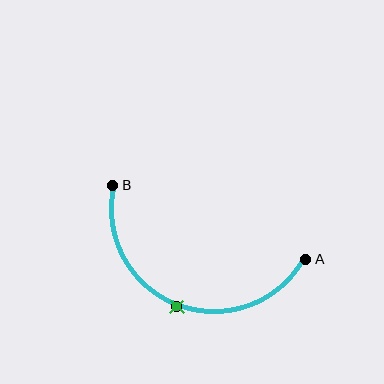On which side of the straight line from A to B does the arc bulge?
The arc bulges below the straight line connecting A and B.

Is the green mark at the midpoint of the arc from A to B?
Yes. The green mark lies on the arc at equal arc-length from both A and B — it is the arc midpoint.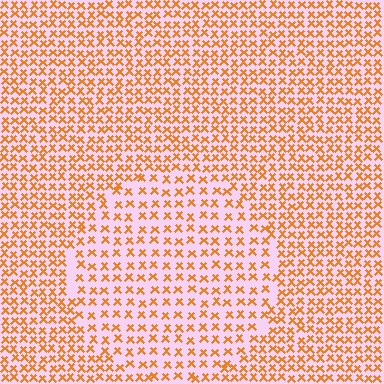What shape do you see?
I see a circle.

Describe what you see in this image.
The image contains small orange elements arranged at two different densities. A circle-shaped region is visible where the elements are less densely packed than the surrounding area.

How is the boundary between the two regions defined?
The boundary is defined by a change in element density (approximately 1.7x ratio). All elements are the same color, size, and shape.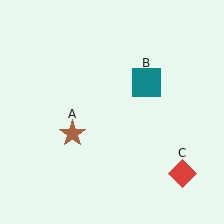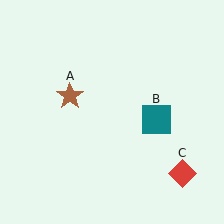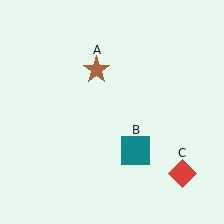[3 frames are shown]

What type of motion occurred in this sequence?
The brown star (object A), teal square (object B) rotated clockwise around the center of the scene.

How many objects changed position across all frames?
2 objects changed position: brown star (object A), teal square (object B).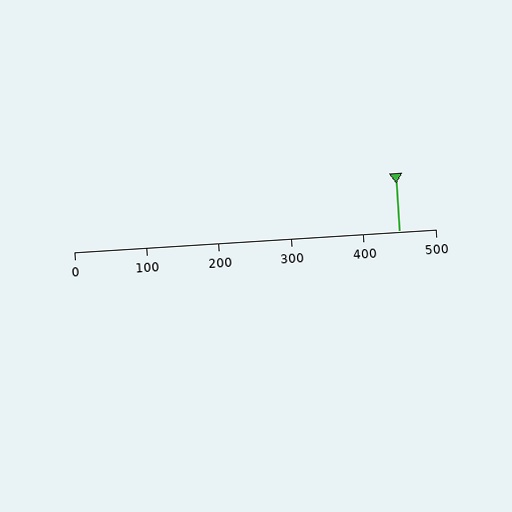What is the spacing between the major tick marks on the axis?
The major ticks are spaced 100 apart.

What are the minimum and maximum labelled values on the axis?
The axis runs from 0 to 500.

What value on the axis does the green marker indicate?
The marker indicates approximately 450.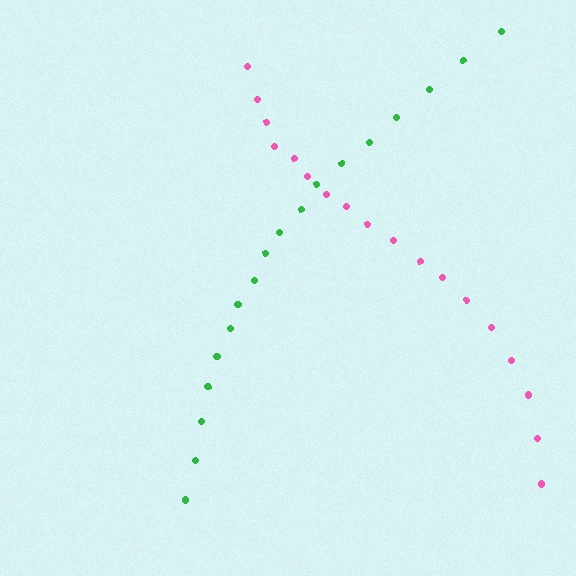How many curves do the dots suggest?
There are 2 distinct paths.